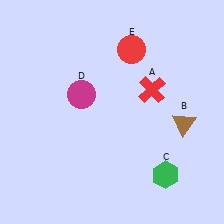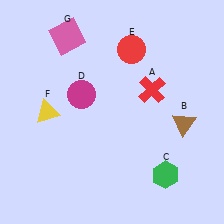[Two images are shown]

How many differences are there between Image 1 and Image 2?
There are 2 differences between the two images.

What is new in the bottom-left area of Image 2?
A yellow triangle (F) was added in the bottom-left area of Image 2.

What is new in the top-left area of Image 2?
A pink square (G) was added in the top-left area of Image 2.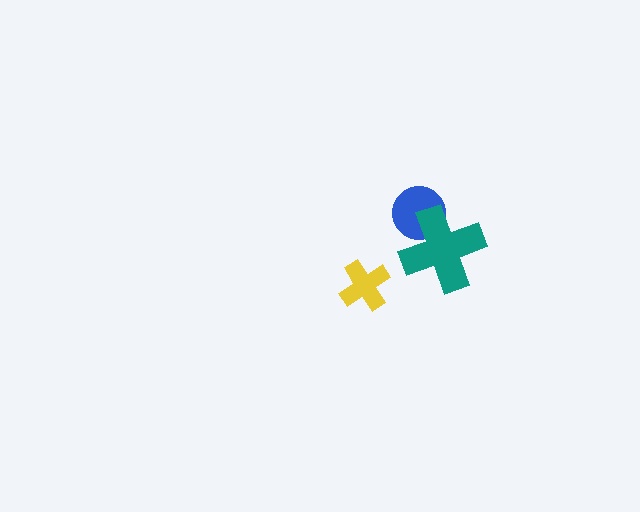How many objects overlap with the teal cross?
1 object overlaps with the teal cross.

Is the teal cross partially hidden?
No, no other shape covers it.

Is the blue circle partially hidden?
Yes, it is partially covered by another shape.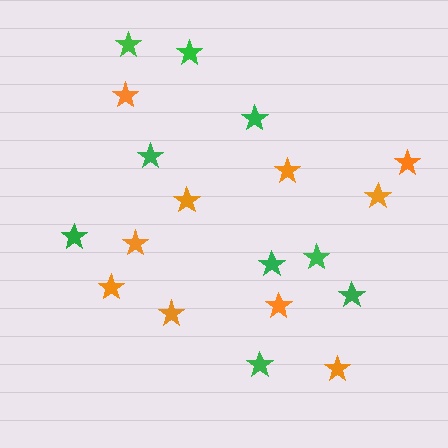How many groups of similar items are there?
There are 2 groups: one group of orange stars (10) and one group of green stars (9).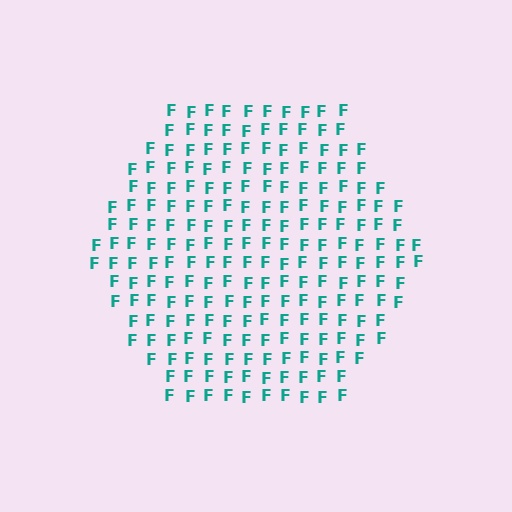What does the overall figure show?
The overall figure shows a hexagon.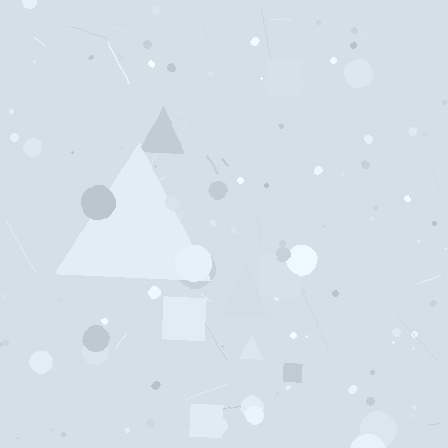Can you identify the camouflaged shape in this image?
The camouflaged shape is a triangle.